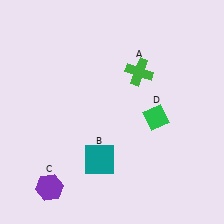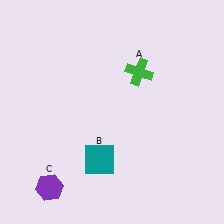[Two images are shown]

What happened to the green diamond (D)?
The green diamond (D) was removed in Image 2. It was in the bottom-right area of Image 1.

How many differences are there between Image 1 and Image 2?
There is 1 difference between the two images.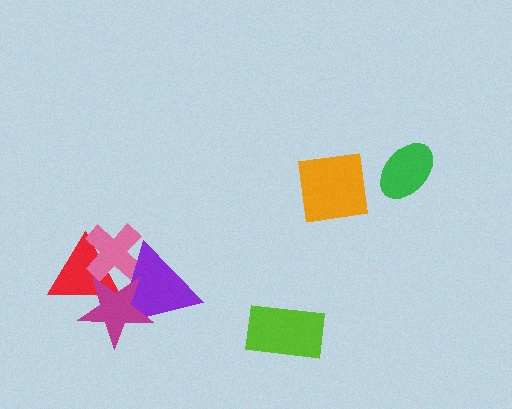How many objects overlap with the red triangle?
3 objects overlap with the red triangle.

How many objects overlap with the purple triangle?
3 objects overlap with the purple triangle.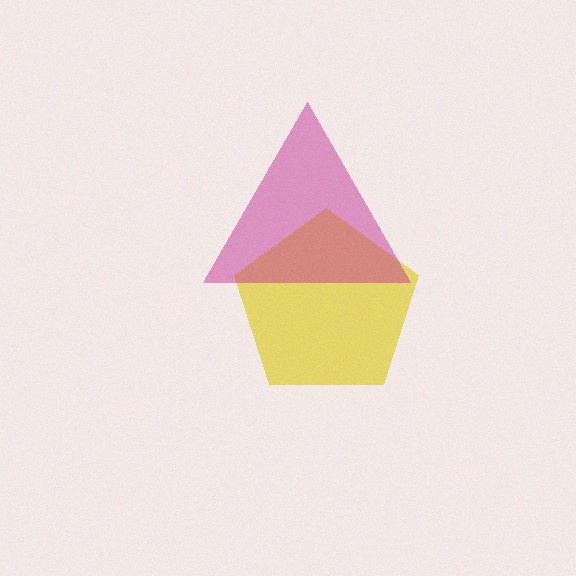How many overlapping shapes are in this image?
There are 2 overlapping shapes in the image.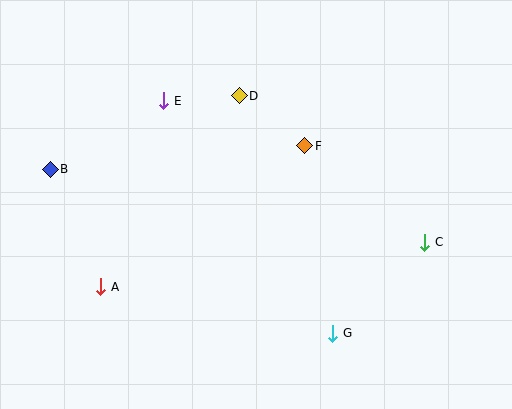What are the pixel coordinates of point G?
Point G is at (333, 333).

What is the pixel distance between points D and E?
The distance between D and E is 76 pixels.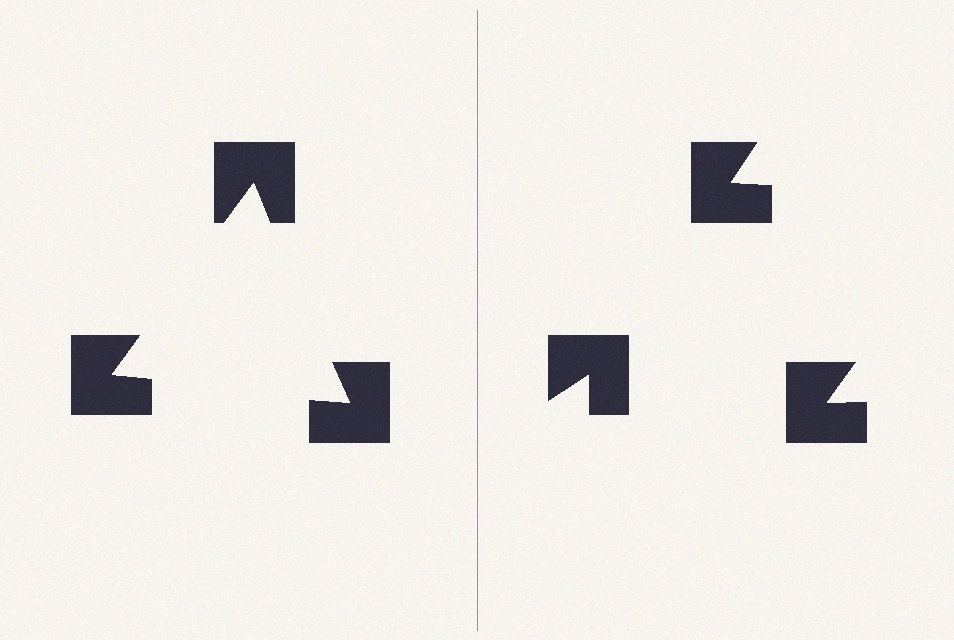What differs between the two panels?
The notched squares are positioned identically on both sides; only the wedge orientations differ. On the left they align to a triangle; on the right they are misaligned.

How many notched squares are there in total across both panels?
6 — 3 on each side.